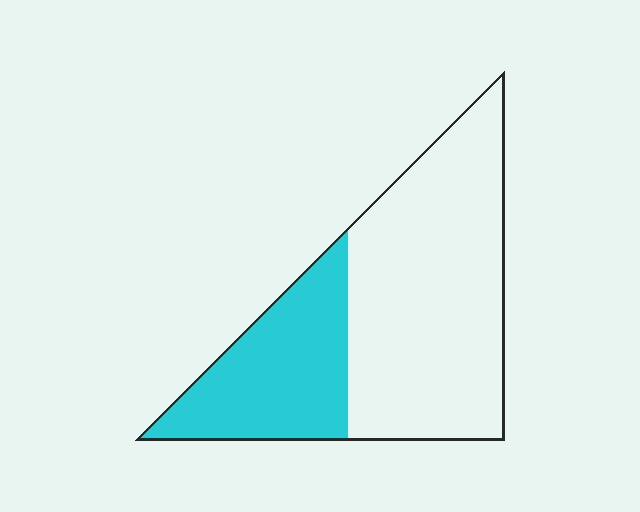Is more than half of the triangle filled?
No.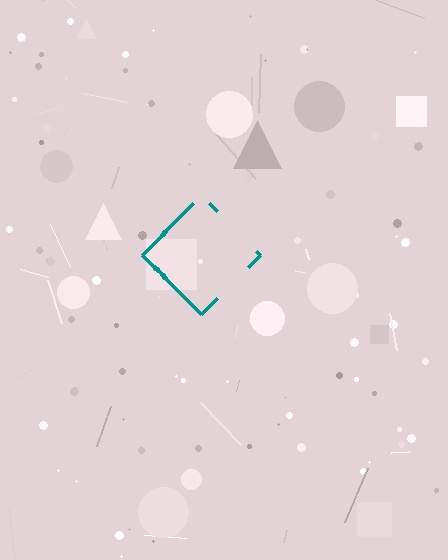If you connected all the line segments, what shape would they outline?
They would outline a diamond.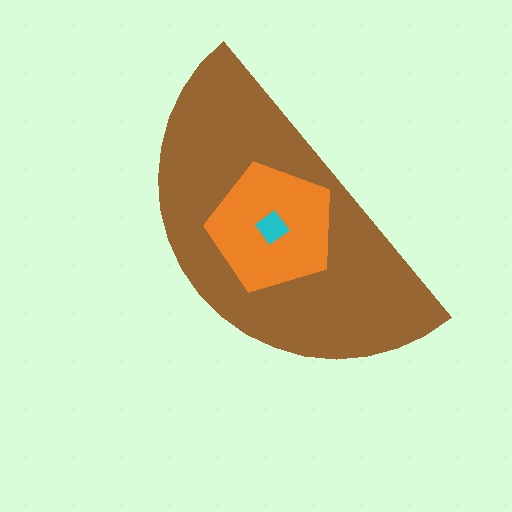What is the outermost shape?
The brown semicircle.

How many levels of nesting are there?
3.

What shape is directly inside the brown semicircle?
The orange pentagon.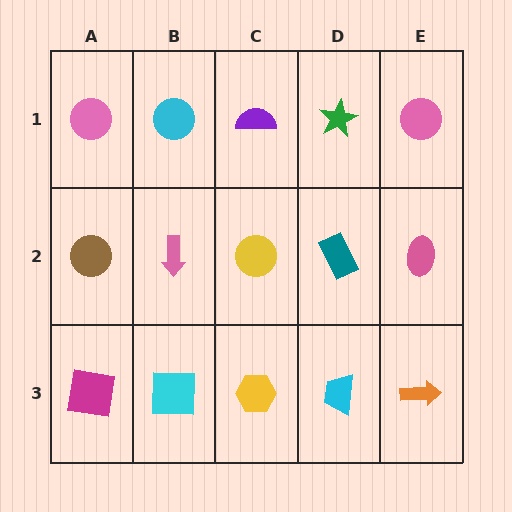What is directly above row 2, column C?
A purple semicircle.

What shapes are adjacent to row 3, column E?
A pink ellipse (row 2, column E), a cyan trapezoid (row 3, column D).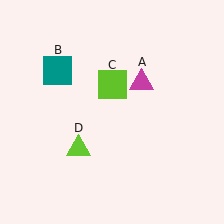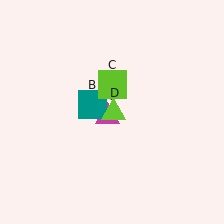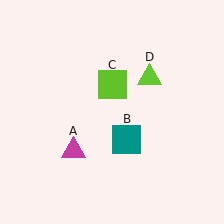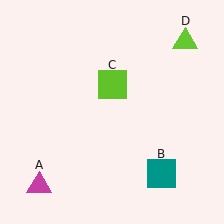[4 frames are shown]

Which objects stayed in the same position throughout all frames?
Lime square (object C) remained stationary.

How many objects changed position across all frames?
3 objects changed position: magenta triangle (object A), teal square (object B), lime triangle (object D).